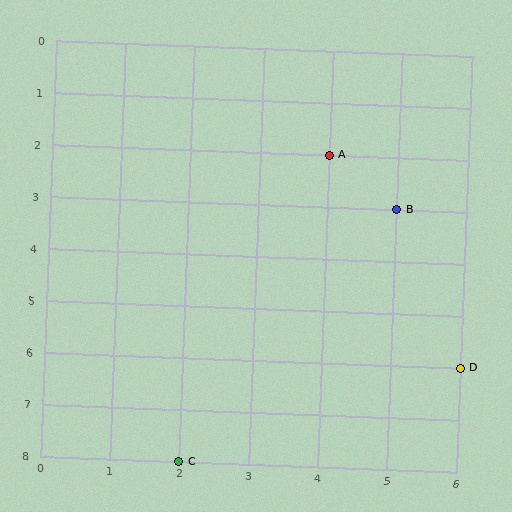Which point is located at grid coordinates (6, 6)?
Point D is at (6, 6).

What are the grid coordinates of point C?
Point C is at grid coordinates (2, 8).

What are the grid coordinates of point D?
Point D is at grid coordinates (6, 6).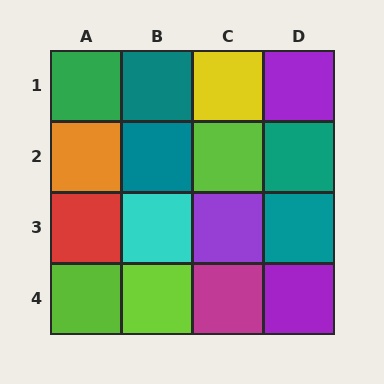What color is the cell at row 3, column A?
Red.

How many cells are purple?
3 cells are purple.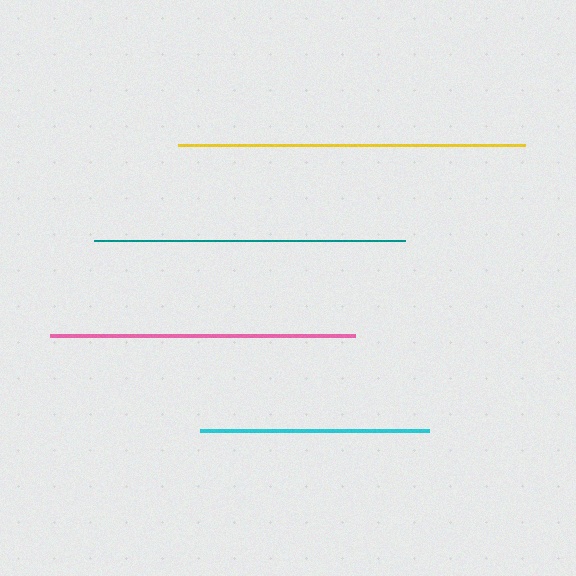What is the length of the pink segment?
The pink segment is approximately 305 pixels long.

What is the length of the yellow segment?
The yellow segment is approximately 348 pixels long.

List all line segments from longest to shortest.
From longest to shortest: yellow, teal, pink, cyan.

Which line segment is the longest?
The yellow line is the longest at approximately 348 pixels.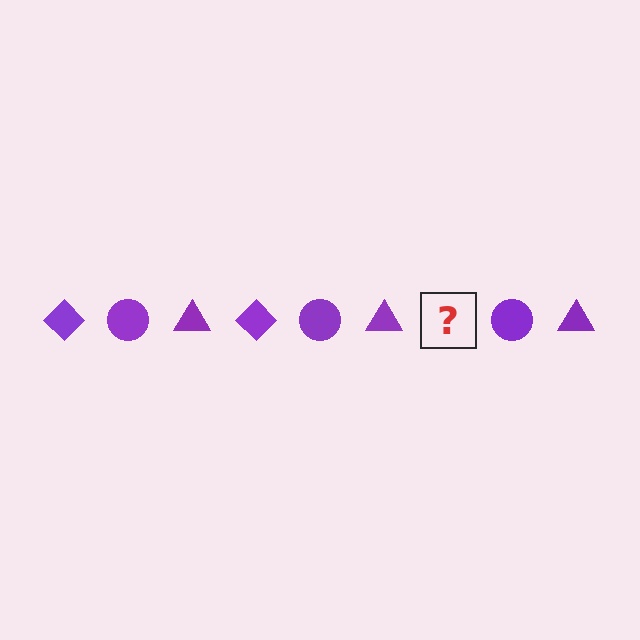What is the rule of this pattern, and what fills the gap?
The rule is that the pattern cycles through diamond, circle, triangle shapes in purple. The gap should be filled with a purple diamond.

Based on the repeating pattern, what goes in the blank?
The blank should be a purple diamond.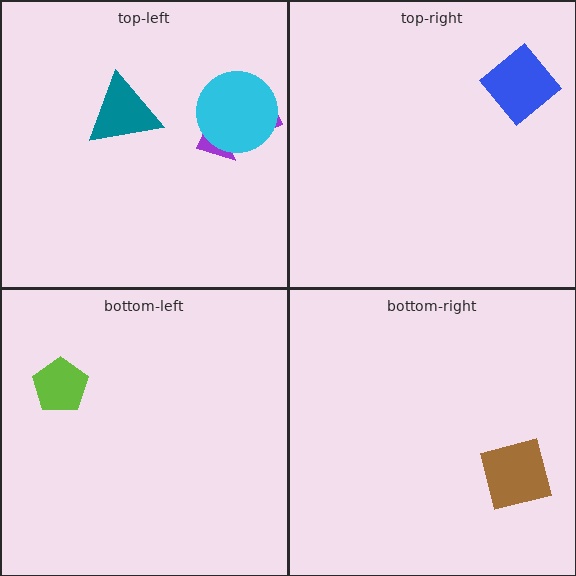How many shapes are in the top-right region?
1.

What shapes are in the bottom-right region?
The brown square.